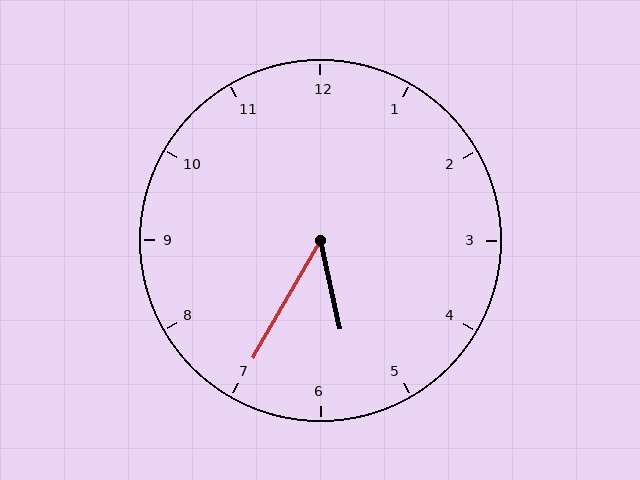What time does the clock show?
5:35.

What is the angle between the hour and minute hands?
Approximately 42 degrees.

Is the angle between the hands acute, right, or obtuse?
It is acute.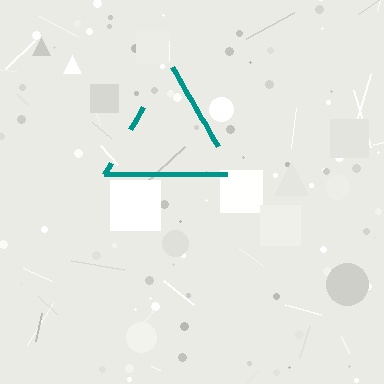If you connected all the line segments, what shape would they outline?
They would outline a triangle.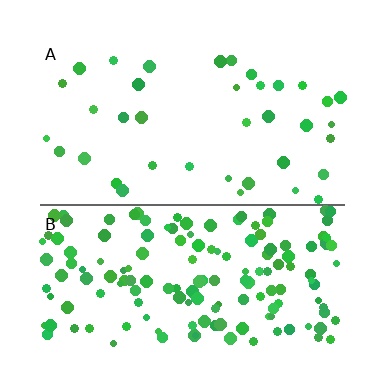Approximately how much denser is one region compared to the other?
Approximately 4.1× — region B over region A.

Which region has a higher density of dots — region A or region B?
B (the bottom).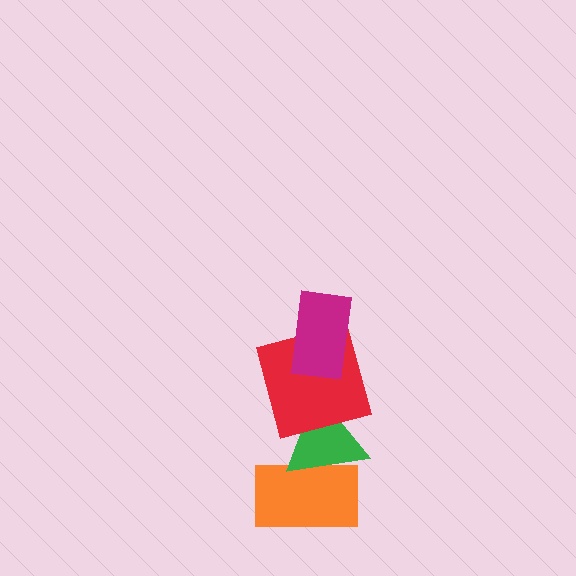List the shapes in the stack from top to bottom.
From top to bottom: the magenta rectangle, the red square, the green triangle, the orange rectangle.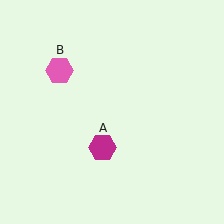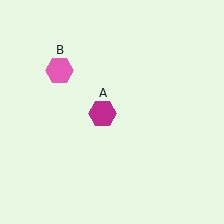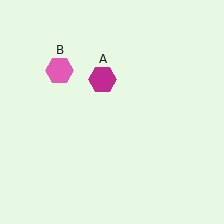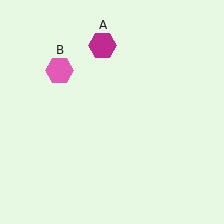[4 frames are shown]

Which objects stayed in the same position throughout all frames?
Pink hexagon (object B) remained stationary.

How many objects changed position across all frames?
1 object changed position: magenta hexagon (object A).